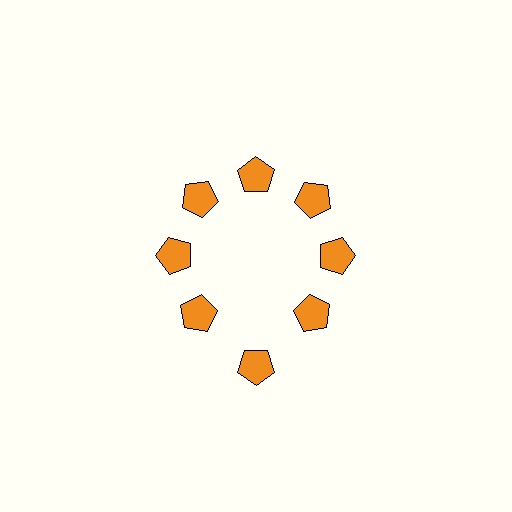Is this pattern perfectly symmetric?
No. The 8 orange pentagons are arranged in a ring, but one element near the 6 o'clock position is pushed outward from the center, breaking the 8-fold rotational symmetry.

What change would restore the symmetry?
The symmetry would be restored by moving it inward, back onto the ring so that all 8 pentagons sit at equal angles and equal distance from the center.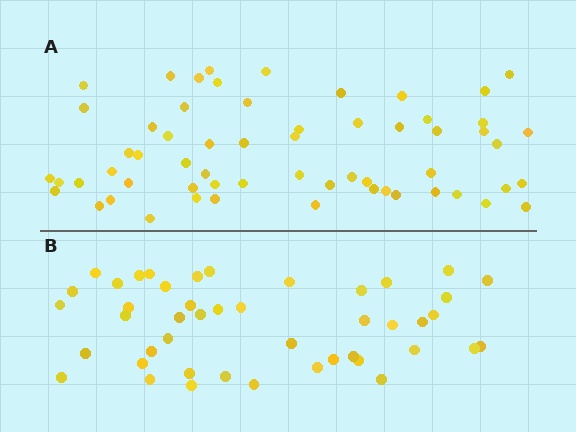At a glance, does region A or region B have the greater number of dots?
Region A (the top region) has more dots.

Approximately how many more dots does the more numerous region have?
Region A has approximately 15 more dots than region B.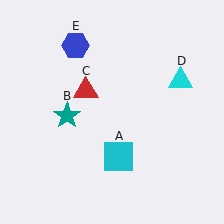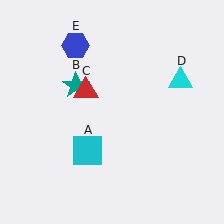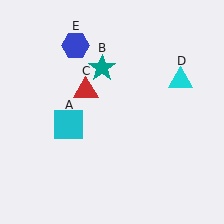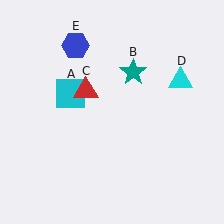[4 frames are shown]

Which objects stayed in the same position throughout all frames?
Red triangle (object C) and cyan triangle (object D) and blue hexagon (object E) remained stationary.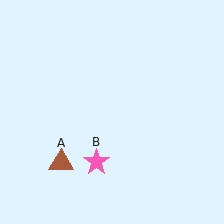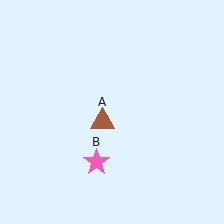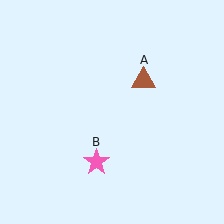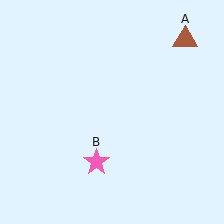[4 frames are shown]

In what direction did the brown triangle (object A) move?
The brown triangle (object A) moved up and to the right.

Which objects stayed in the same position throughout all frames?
Pink star (object B) remained stationary.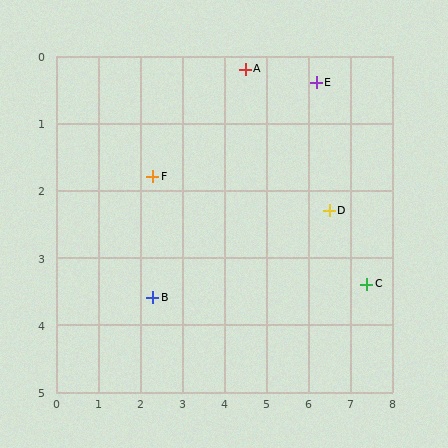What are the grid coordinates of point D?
Point D is at approximately (6.5, 2.3).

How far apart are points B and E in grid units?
Points B and E are about 5.0 grid units apart.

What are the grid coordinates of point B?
Point B is at approximately (2.3, 3.6).